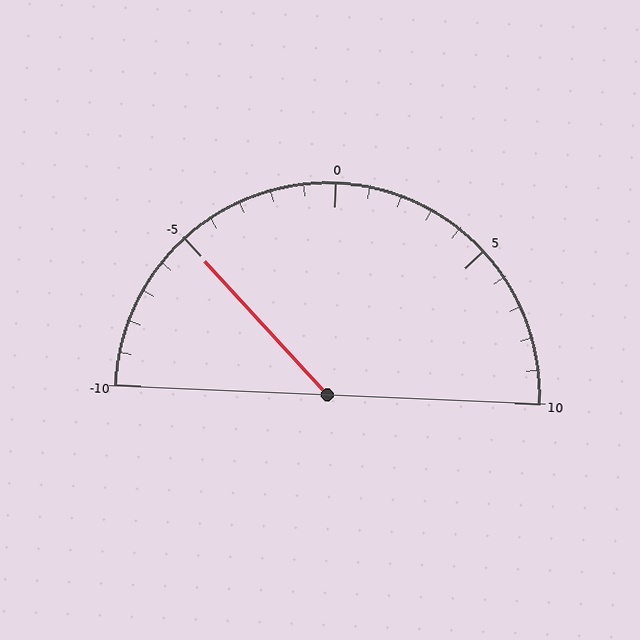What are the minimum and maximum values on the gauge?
The gauge ranges from -10 to 10.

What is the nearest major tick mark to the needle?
The nearest major tick mark is -5.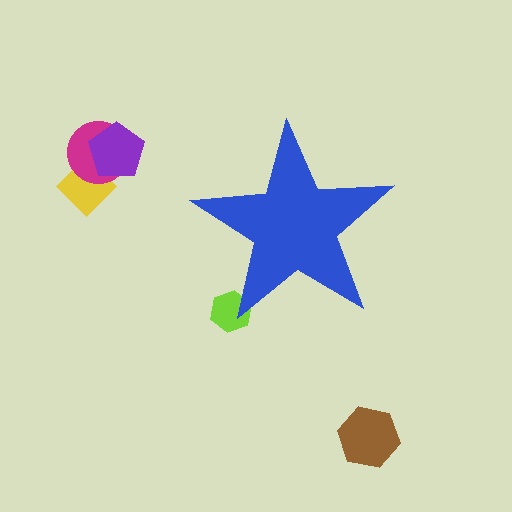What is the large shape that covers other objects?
A blue star.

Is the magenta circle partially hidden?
No, the magenta circle is fully visible.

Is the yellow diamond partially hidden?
No, the yellow diamond is fully visible.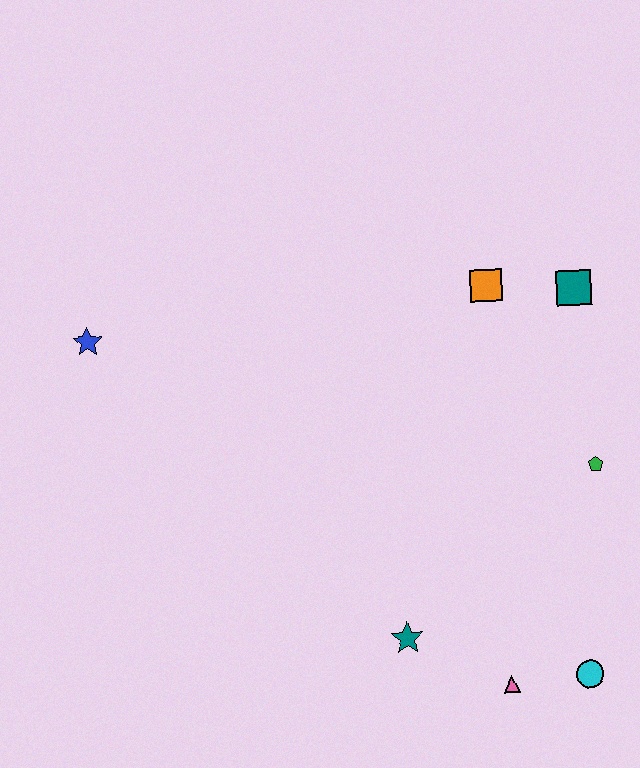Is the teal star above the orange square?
No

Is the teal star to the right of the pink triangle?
No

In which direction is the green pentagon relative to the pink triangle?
The green pentagon is above the pink triangle.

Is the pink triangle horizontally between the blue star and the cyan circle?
Yes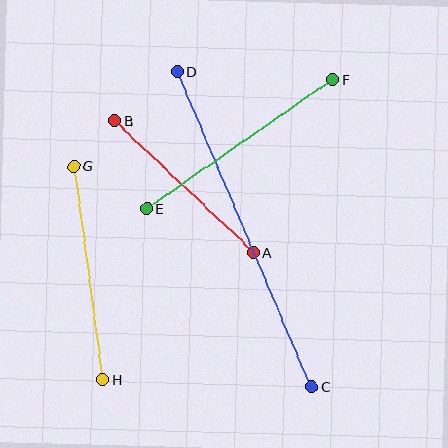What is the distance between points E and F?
The distance is approximately 227 pixels.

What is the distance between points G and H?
The distance is approximately 215 pixels.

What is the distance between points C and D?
The distance is approximately 343 pixels.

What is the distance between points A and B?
The distance is approximately 191 pixels.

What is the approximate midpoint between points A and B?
The midpoint is at approximately (184, 187) pixels.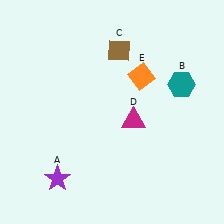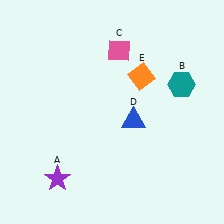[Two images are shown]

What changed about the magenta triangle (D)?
In Image 1, D is magenta. In Image 2, it changed to blue.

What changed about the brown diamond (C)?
In Image 1, C is brown. In Image 2, it changed to pink.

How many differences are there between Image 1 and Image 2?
There are 2 differences between the two images.